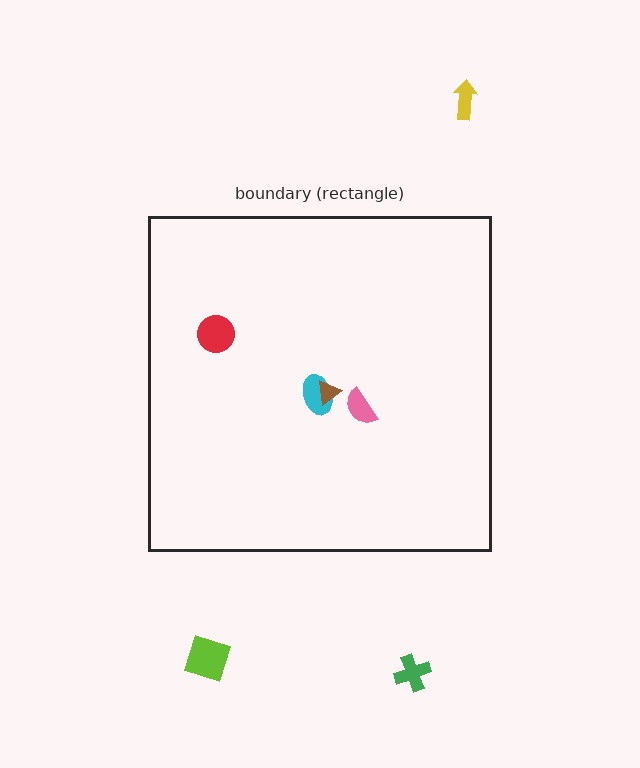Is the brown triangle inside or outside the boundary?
Inside.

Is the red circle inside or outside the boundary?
Inside.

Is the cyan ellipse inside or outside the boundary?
Inside.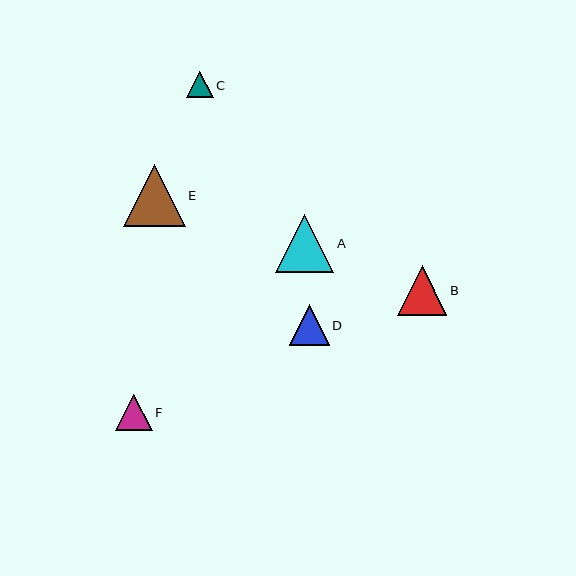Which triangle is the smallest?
Triangle C is the smallest with a size of approximately 27 pixels.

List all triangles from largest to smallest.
From largest to smallest: E, A, B, D, F, C.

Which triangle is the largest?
Triangle E is the largest with a size of approximately 62 pixels.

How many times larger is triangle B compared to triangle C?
Triangle B is approximately 1.9 times the size of triangle C.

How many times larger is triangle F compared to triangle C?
Triangle F is approximately 1.4 times the size of triangle C.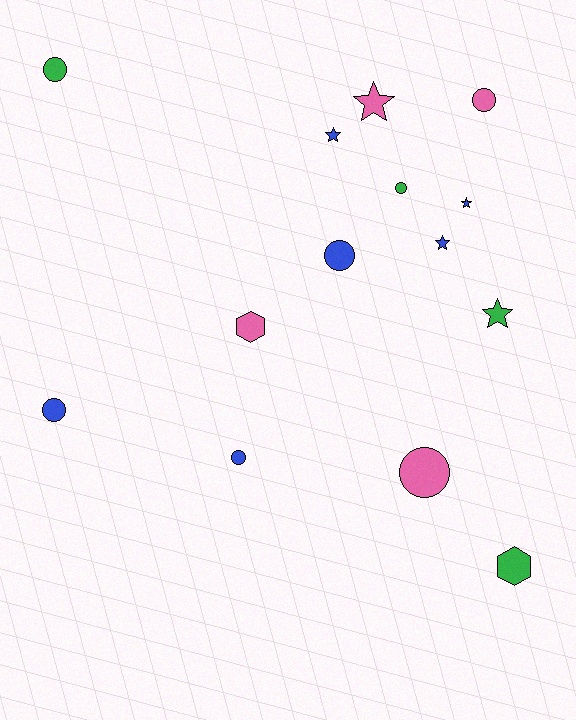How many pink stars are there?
There is 1 pink star.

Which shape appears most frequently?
Circle, with 7 objects.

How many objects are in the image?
There are 14 objects.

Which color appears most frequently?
Blue, with 6 objects.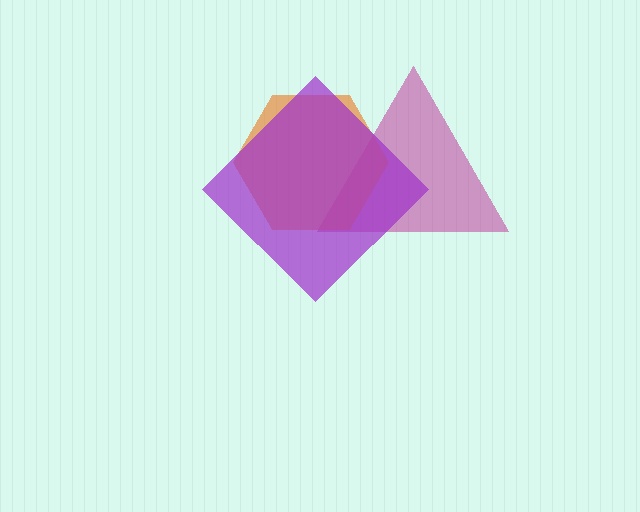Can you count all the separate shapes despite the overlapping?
Yes, there are 3 separate shapes.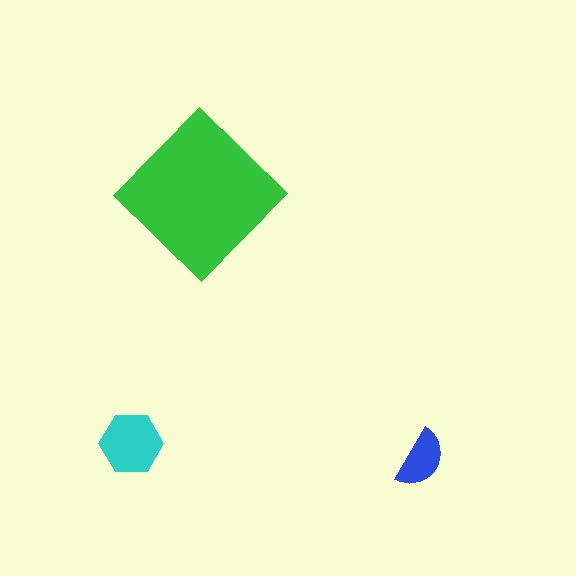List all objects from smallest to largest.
The blue semicircle, the cyan hexagon, the green diamond.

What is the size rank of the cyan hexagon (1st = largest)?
2nd.